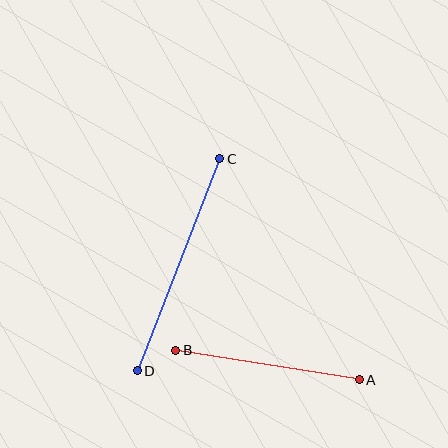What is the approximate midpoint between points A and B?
The midpoint is at approximately (267, 365) pixels.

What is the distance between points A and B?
The distance is approximately 186 pixels.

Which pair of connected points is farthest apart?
Points C and D are farthest apart.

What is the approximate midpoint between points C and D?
The midpoint is at approximately (178, 265) pixels.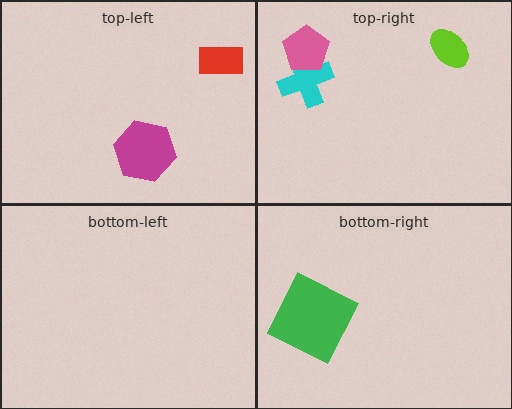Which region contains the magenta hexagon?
The top-left region.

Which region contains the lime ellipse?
The top-right region.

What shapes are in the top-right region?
The cyan cross, the lime ellipse, the pink pentagon.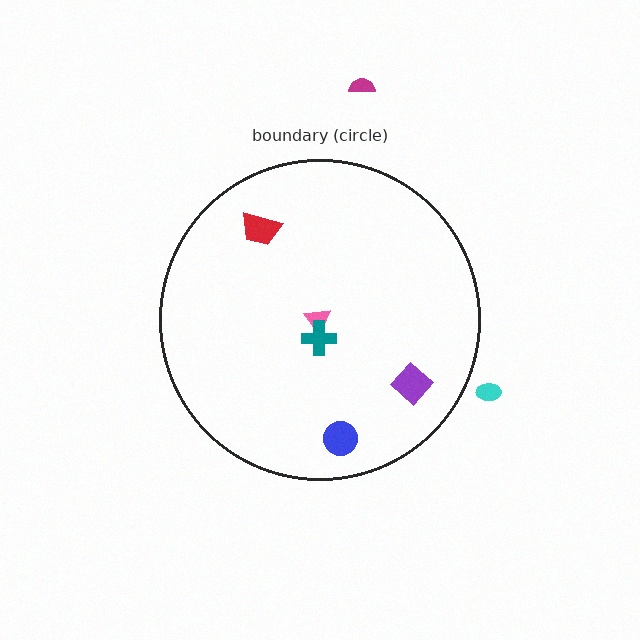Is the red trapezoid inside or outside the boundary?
Inside.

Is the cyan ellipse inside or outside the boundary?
Outside.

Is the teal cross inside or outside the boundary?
Inside.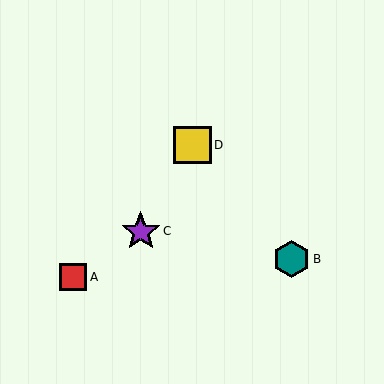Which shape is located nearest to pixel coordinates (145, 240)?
The purple star (labeled C) at (141, 231) is nearest to that location.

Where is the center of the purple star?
The center of the purple star is at (141, 231).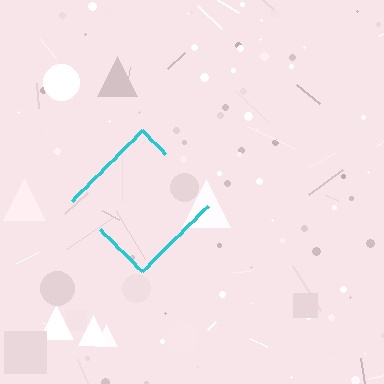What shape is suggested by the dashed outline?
The dashed outline suggests a diamond.